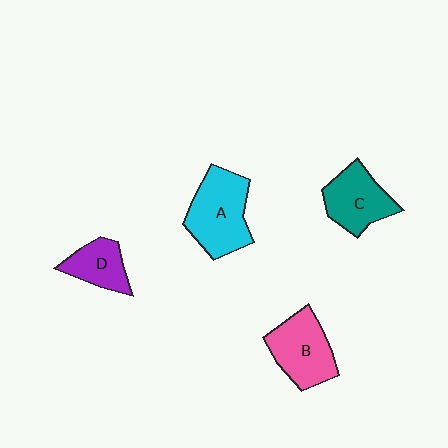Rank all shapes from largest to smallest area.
From largest to smallest: A (cyan), B (pink), C (teal), D (purple).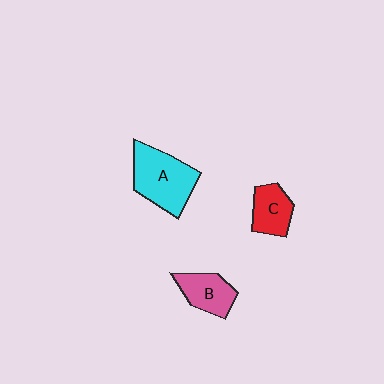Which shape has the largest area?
Shape A (cyan).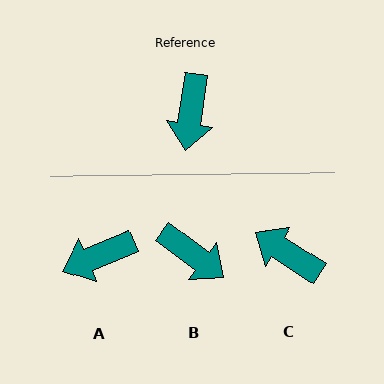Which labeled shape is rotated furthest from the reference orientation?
C, about 115 degrees away.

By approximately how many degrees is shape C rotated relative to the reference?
Approximately 115 degrees clockwise.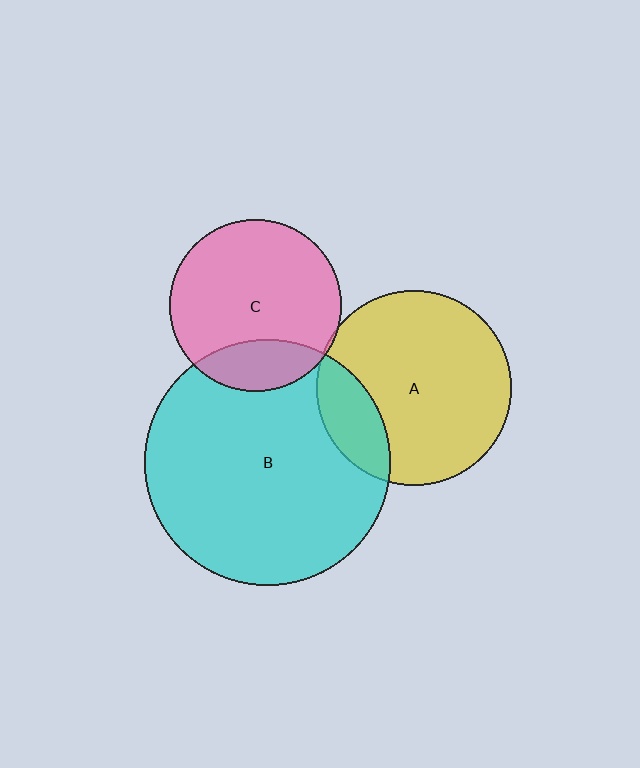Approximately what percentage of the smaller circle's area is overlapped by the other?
Approximately 20%.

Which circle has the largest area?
Circle B (cyan).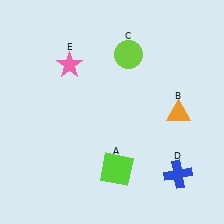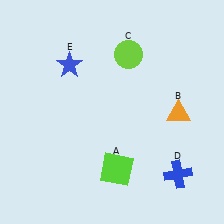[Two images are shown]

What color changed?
The star (E) changed from pink in Image 1 to blue in Image 2.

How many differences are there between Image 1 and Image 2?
There is 1 difference between the two images.